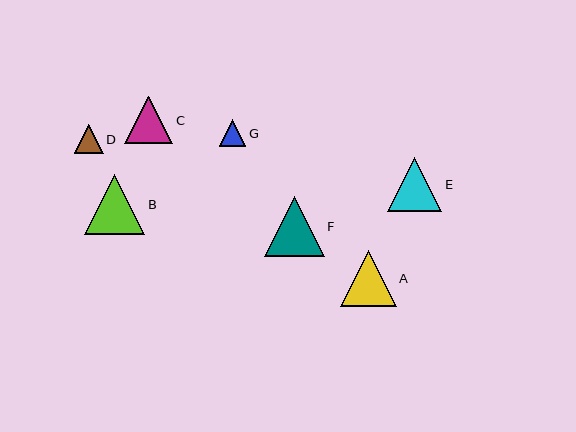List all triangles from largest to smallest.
From largest to smallest: B, F, A, E, C, D, G.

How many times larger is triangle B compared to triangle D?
Triangle B is approximately 2.1 times the size of triangle D.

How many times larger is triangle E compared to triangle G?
Triangle E is approximately 2.0 times the size of triangle G.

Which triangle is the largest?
Triangle B is the largest with a size of approximately 60 pixels.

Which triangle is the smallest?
Triangle G is the smallest with a size of approximately 27 pixels.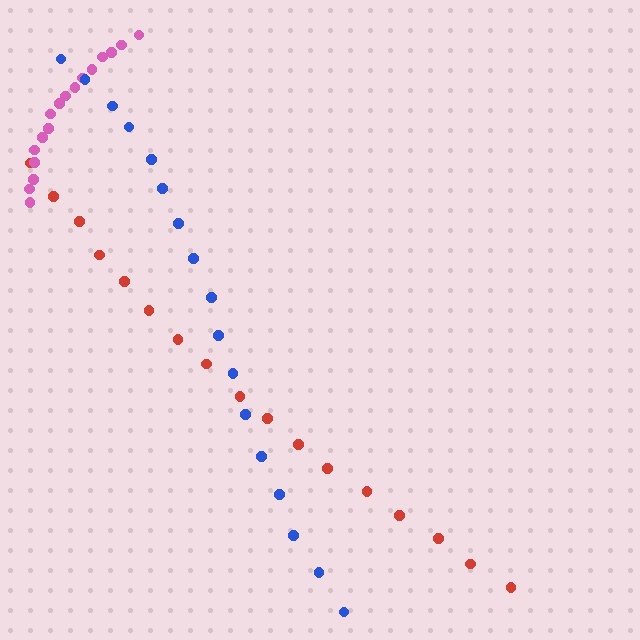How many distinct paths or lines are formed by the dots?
There are 3 distinct paths.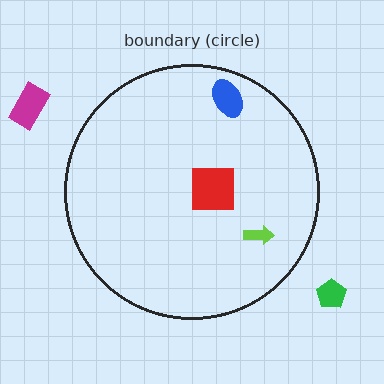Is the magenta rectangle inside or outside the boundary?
Outside.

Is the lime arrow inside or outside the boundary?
Inside.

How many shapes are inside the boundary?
3 inside, 2 outside.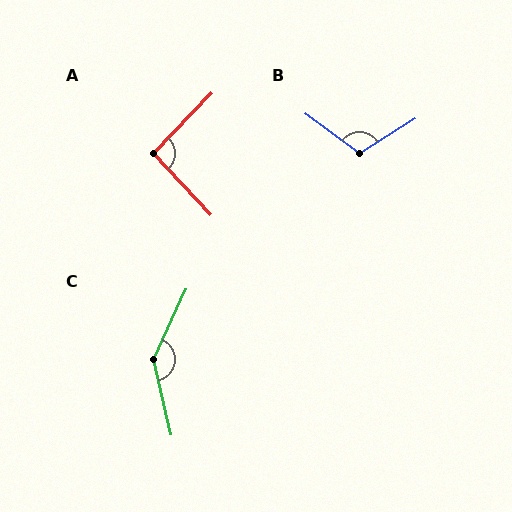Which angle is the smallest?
A, at approximately 93 degrees.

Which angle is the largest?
C, at approximately 142 degrees.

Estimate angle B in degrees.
Approximately 112 degrees.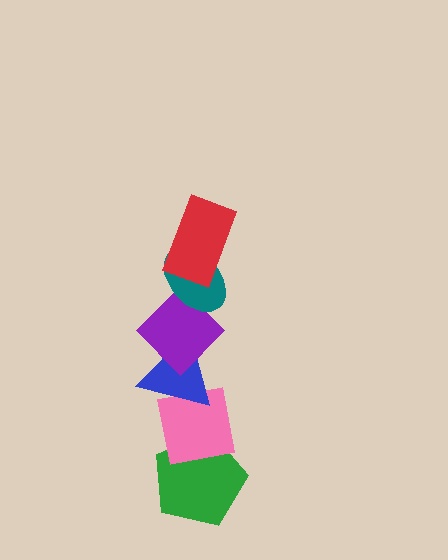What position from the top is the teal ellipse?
The teal ellipse is 2nd from the top.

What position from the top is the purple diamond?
The purple diamond is 3rd from the top.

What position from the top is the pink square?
The pink square is 5th from the top.